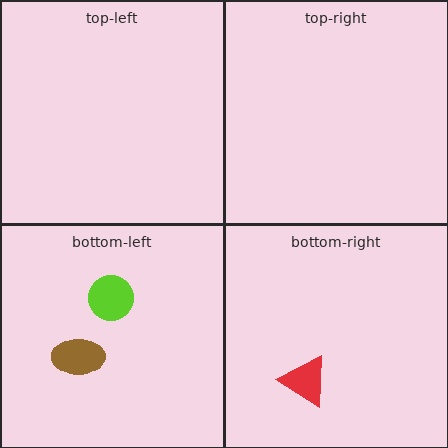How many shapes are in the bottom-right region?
1.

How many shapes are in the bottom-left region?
2.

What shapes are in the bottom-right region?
The red triangle.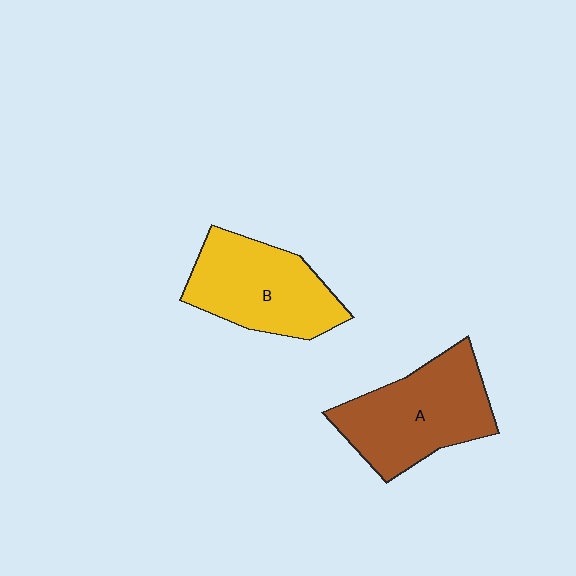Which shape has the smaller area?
Shape B (yellow).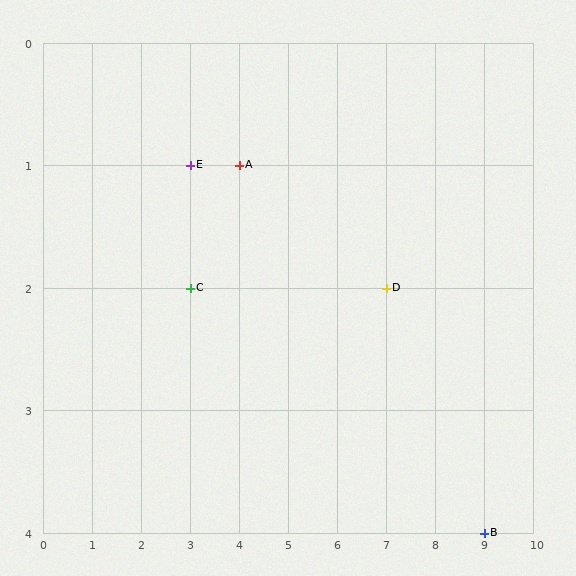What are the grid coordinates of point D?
Point D is at grid coordinates (7, 2).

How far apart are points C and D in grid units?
Points C and D are 4 columns apart.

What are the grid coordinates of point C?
Point C is at grid coordinates (3, 2).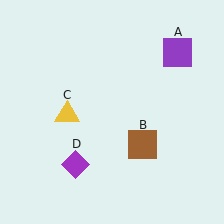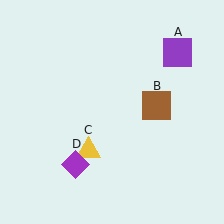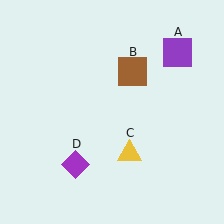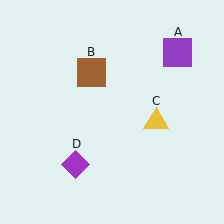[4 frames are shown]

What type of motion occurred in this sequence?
The brown square (object B), yellow triangle (object C) rotated counterclockwise around the center of the scene.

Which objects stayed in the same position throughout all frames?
Purple square (object A) and purple diamond (object D) remained stationary.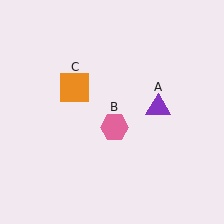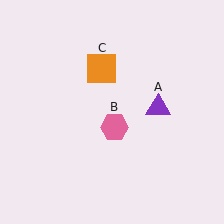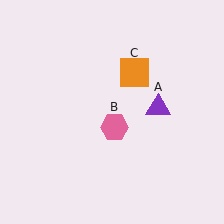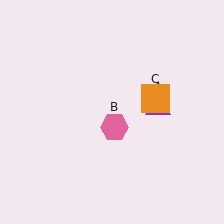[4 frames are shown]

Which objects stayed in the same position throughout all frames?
Purple triangle (object A) and pink hexagon (object B) remained stationary.